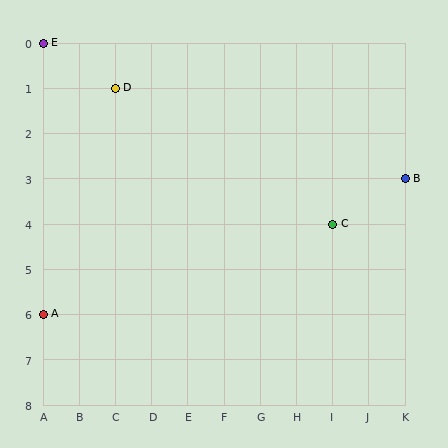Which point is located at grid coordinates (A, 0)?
Point E is at (A, 0).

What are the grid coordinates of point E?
Point E is at grid coordinates (A, 0).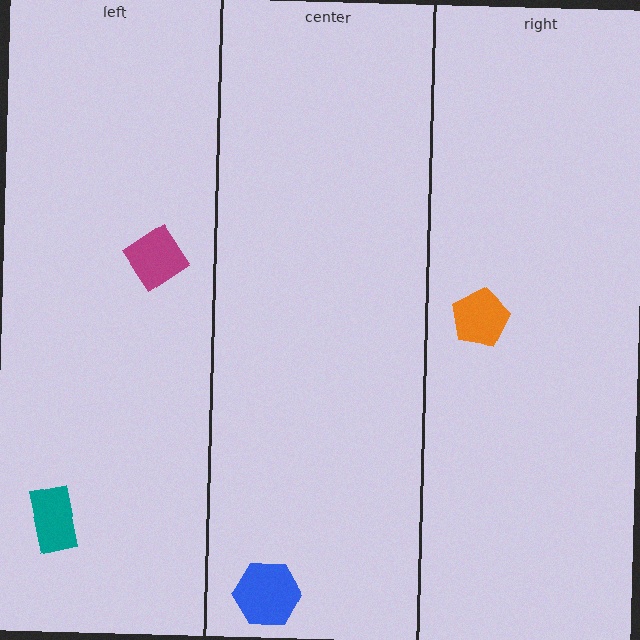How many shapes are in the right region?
1.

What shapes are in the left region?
The teal rectangle, the magenta diamond.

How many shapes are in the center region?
1.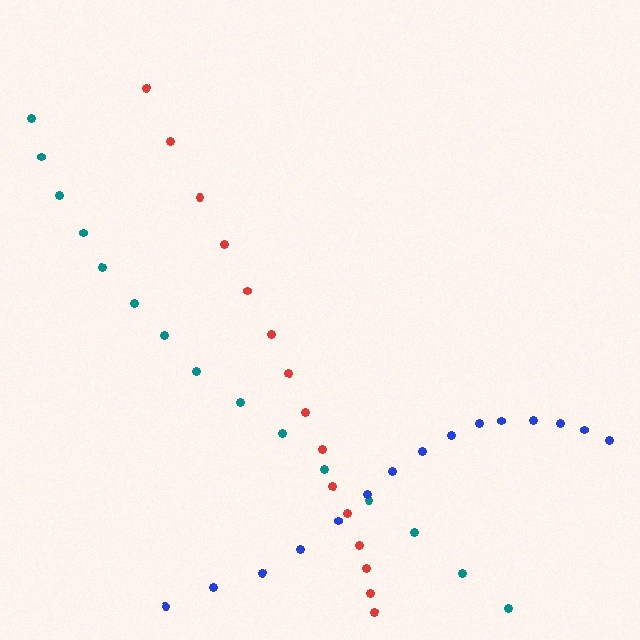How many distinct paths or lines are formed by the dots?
There are 3 distinct paths.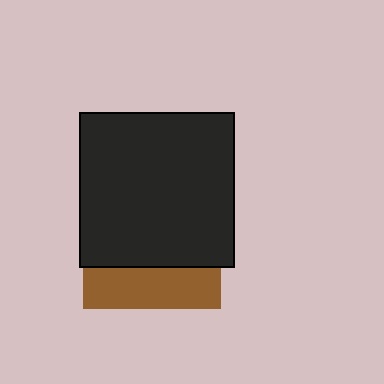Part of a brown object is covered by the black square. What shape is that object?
It is a square.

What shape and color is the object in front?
The object in front is a black square.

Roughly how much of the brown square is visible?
A small part of it is visible (roughly 30%).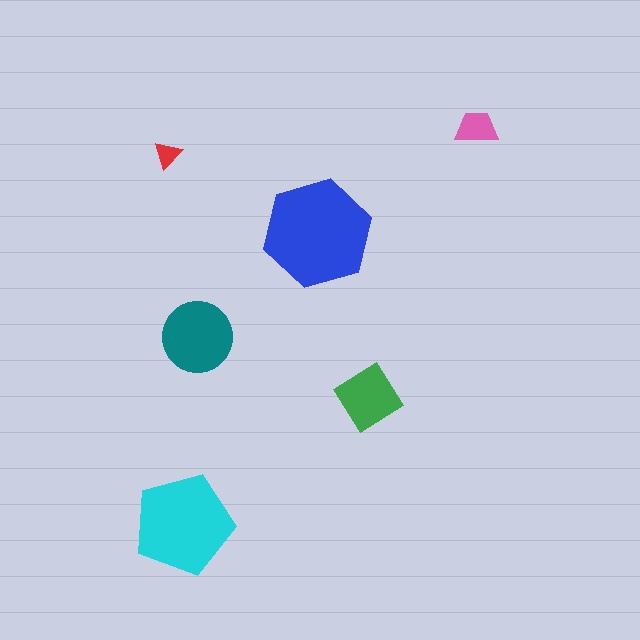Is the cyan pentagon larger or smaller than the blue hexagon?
Smaller.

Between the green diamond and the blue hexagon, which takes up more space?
The blue hexagon.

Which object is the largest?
The blue hexagon.